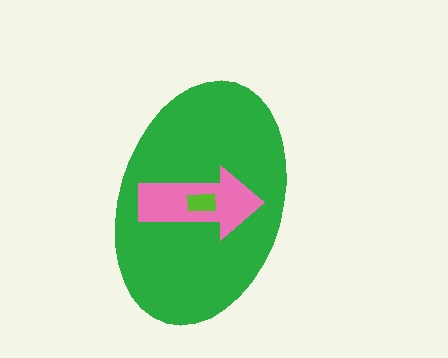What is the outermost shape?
The green ellipse.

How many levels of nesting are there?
3.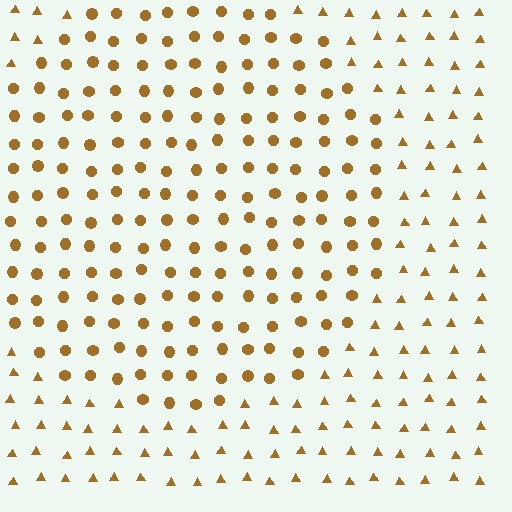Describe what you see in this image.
The image is filled with small brown elements arranged in a uniform grid. A circle-shaped region contains circles, while the surrounding area contains triangles. The boundary is defined purely by the change in element shape.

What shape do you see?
I see a circle.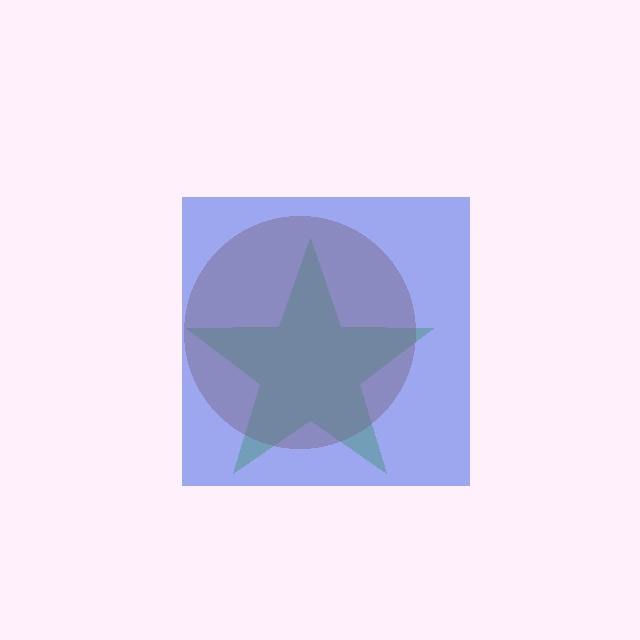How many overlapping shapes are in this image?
There are 3 overlapping shapes in the image.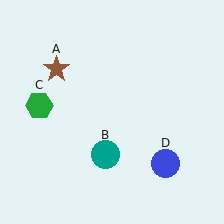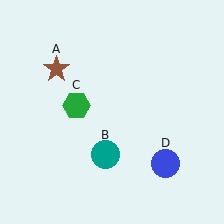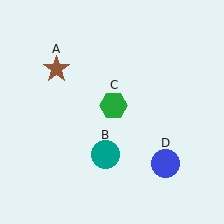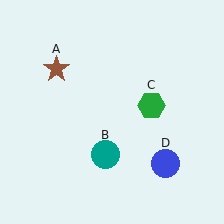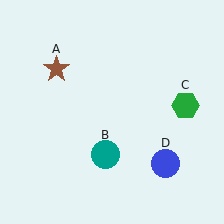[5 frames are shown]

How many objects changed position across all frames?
1 object changed position: green hexagon (object C).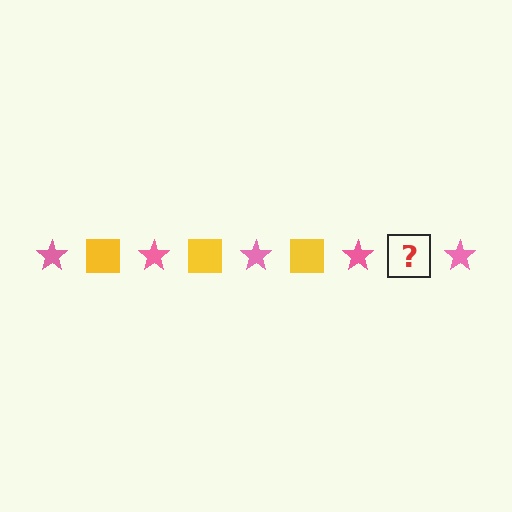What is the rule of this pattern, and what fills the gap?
The rule is that the pattern alternates between pink star and yellow square. The gap should be filled with a yellow square.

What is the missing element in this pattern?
The missing element is a yellow square.